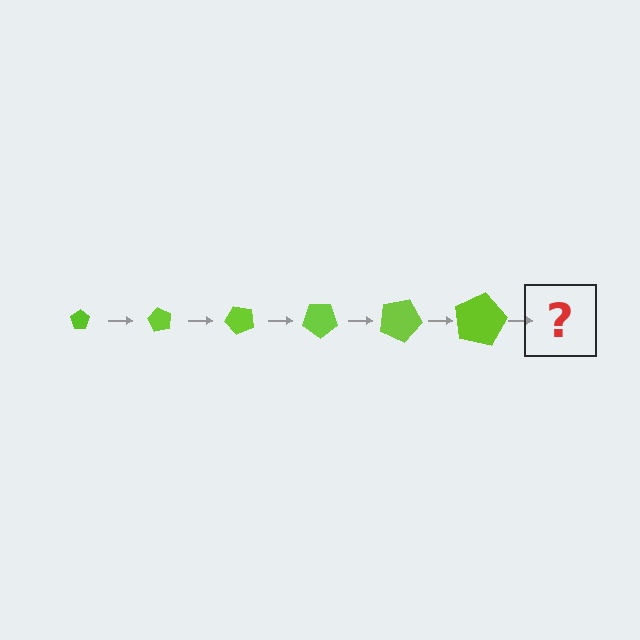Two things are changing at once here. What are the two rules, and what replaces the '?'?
The two rules are that the pentagon grows larger each step and it rotates 60 degrees each step. The '?' should be a pentagon, larger than the previous one and rotated 360 degrees from the start.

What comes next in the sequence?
The next element should be a pentagon, larger than the previous one and rotated 360 degrees from the start.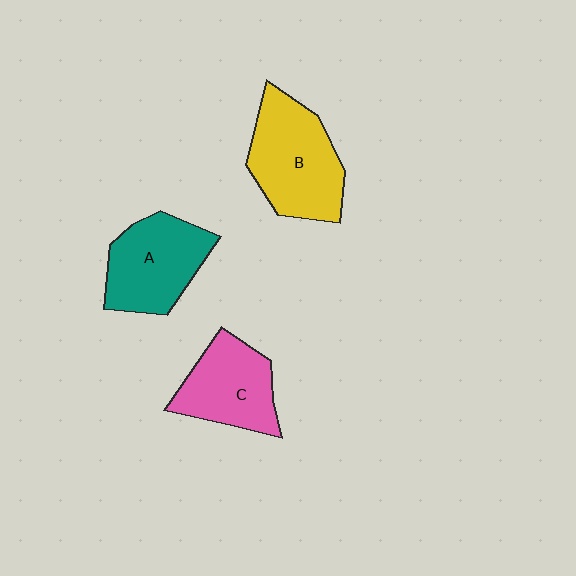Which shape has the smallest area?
Shape C (pink).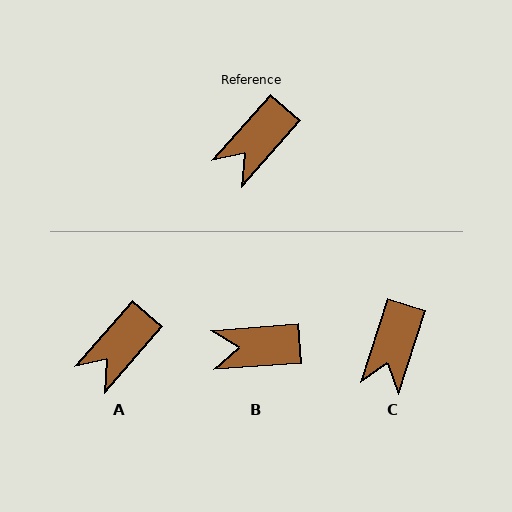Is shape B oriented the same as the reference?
No, it is off by about 44 degrees.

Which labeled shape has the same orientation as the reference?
A.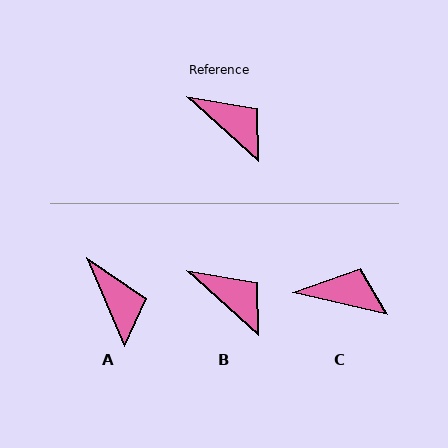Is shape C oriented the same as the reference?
No, it is off by about 29 degrees.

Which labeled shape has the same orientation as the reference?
B.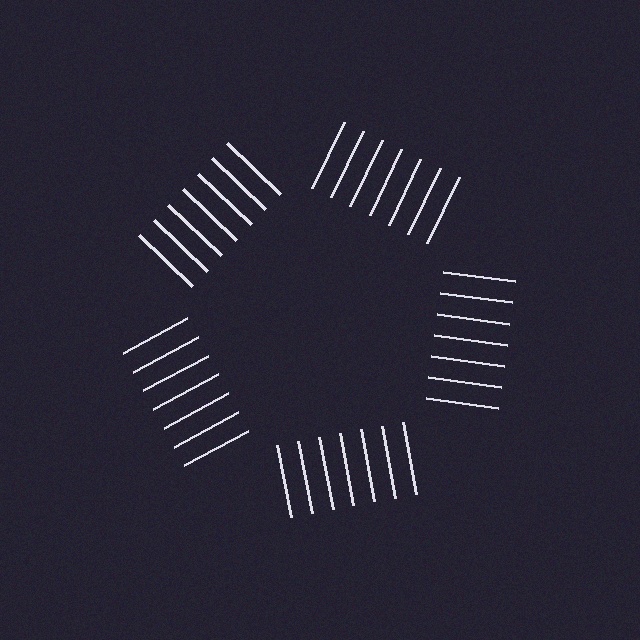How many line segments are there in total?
35 — 7 along each of the 5 edges.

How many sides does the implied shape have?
5 sides — the line-ends trace a pentagon.